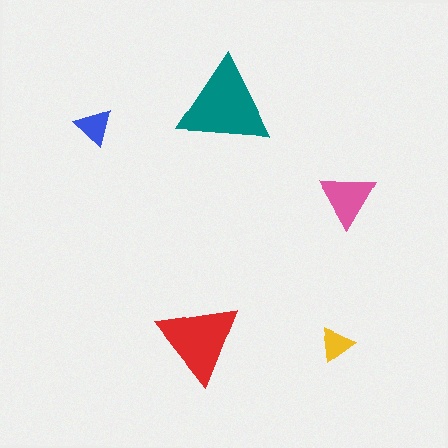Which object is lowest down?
The yellow triangle is bottommost.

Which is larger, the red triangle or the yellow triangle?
The red one.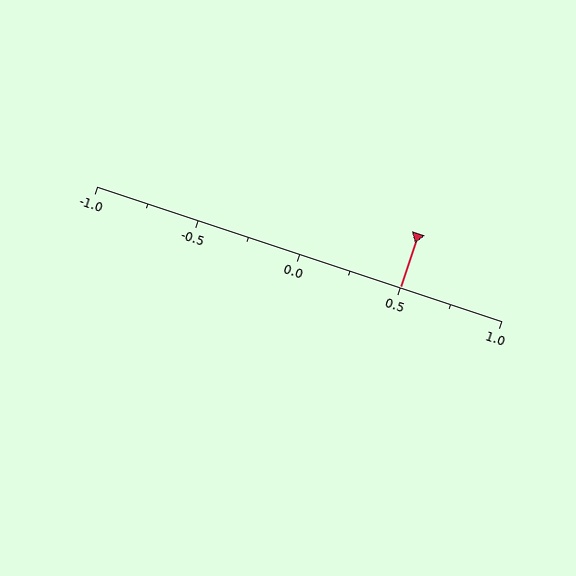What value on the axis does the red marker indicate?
The marker indicates approximately 0.5.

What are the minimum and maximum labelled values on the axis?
The axis runs from -1.0 to 1.0.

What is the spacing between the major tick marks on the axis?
The major ticks are spaced 0.5 apart.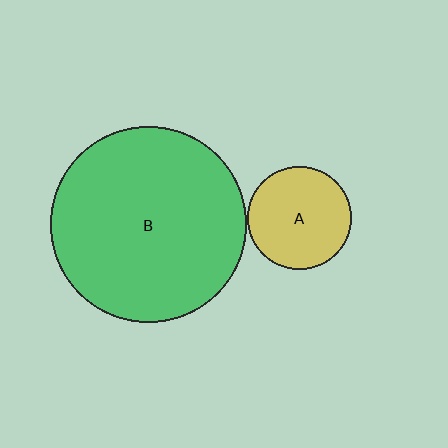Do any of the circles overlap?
No, none of the circles overlap.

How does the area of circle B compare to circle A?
Approximately 3.6 times.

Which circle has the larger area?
Circle B (green).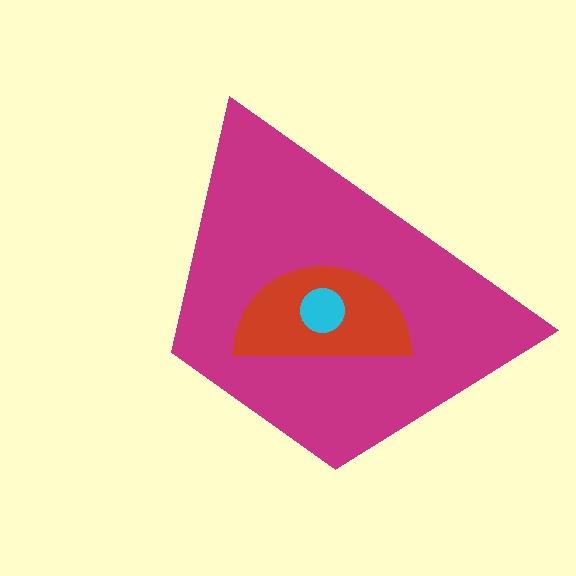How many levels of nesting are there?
3.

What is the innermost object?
The cyan circle.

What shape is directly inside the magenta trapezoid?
The red semicircle.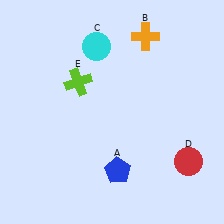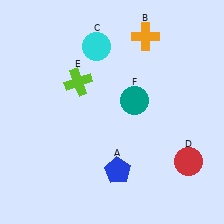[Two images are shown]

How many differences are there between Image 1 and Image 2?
There is 1 difference between the two images.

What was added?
A teal circle (F) was added in Image 2.